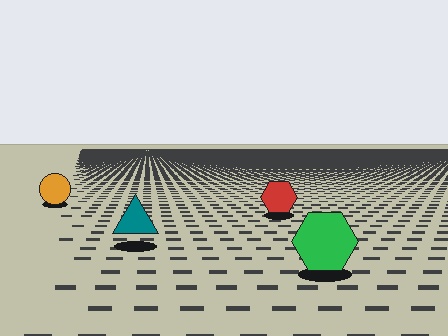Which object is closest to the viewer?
The green hexagon is closest. The texture marks near it are larger and more spread out.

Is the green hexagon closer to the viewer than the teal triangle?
Yes. The green hexagon is closer — you can tell from the texture gradient: the ground texture is coarser near it.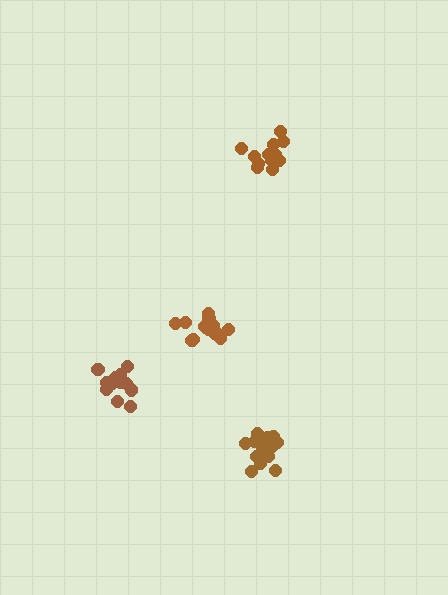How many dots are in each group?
Group 1: 13 dots, Group 2: 12 dots, Group 3: 14 dots, Group 4: 15 dots (54 total).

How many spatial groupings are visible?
There are 4 spatial groupings.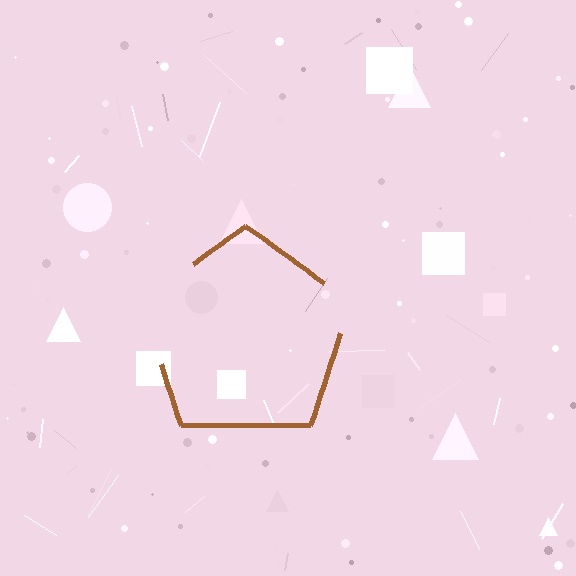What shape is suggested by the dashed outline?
The dashed outline suggests a pentagon.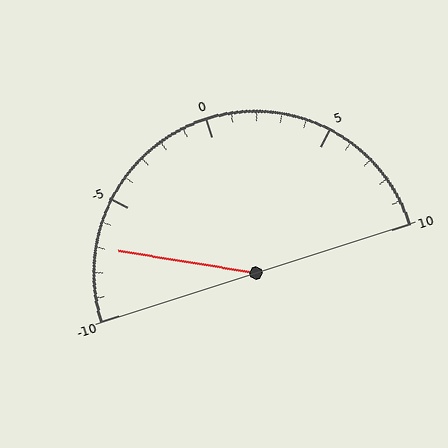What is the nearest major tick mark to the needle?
The nearest major tick mark is -5.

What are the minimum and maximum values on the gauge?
The gauge ranges from -10 to 10.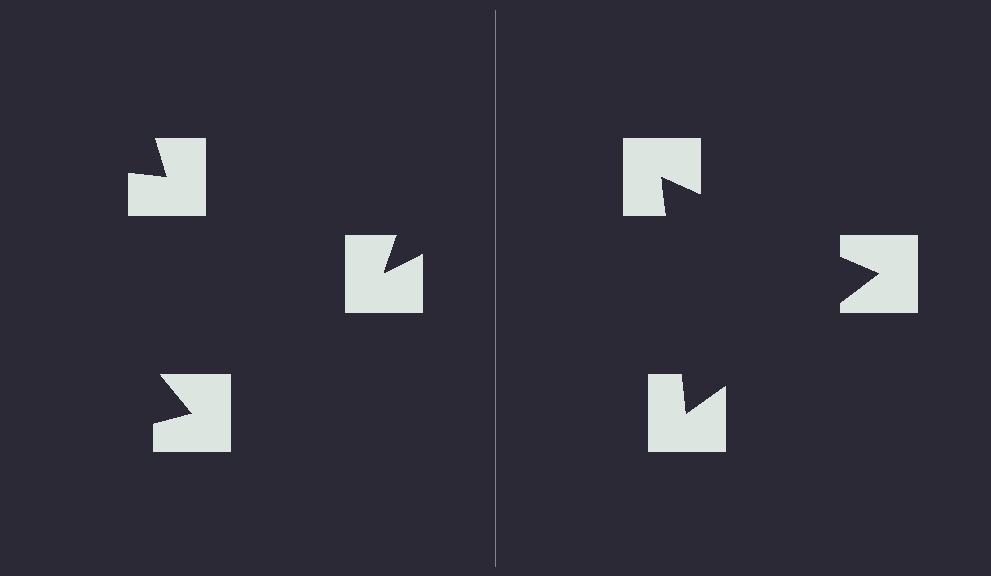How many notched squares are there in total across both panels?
6 — 3 on each side.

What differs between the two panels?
The notched squares are positioned identically on both sides; only the wedge orientations differ. On the right they align to a triangle; on the left they are misaligned.